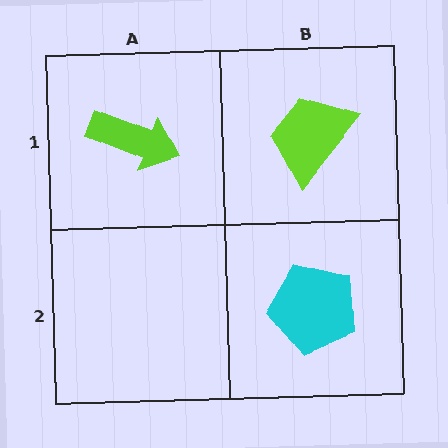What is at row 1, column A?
A lime arrow.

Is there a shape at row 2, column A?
No, that cell is empty.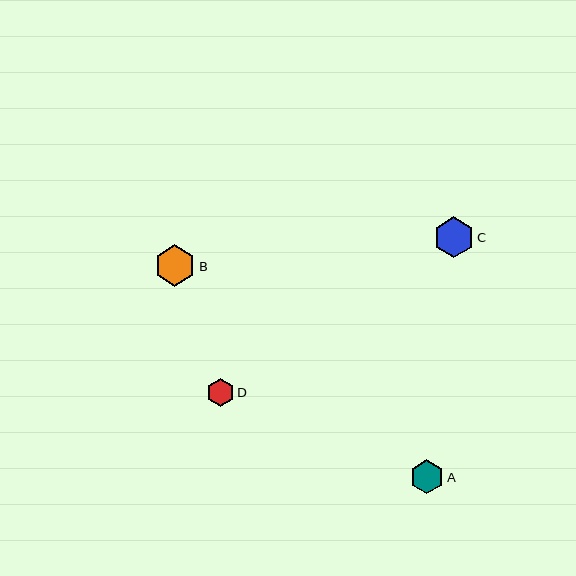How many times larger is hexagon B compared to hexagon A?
Hexagon B is approximately 1.2 times the size of hexagon A.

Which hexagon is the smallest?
Hexagon D is the smallest with a size of approximately 28 pixels.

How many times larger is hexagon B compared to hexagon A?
Hexagon B is approximately 1.2 times the size of hexagon A.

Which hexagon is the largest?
Hexagon B is the largest with a size of approximately 41 pixels.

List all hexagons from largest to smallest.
From largest to smallest: B, C, A, D.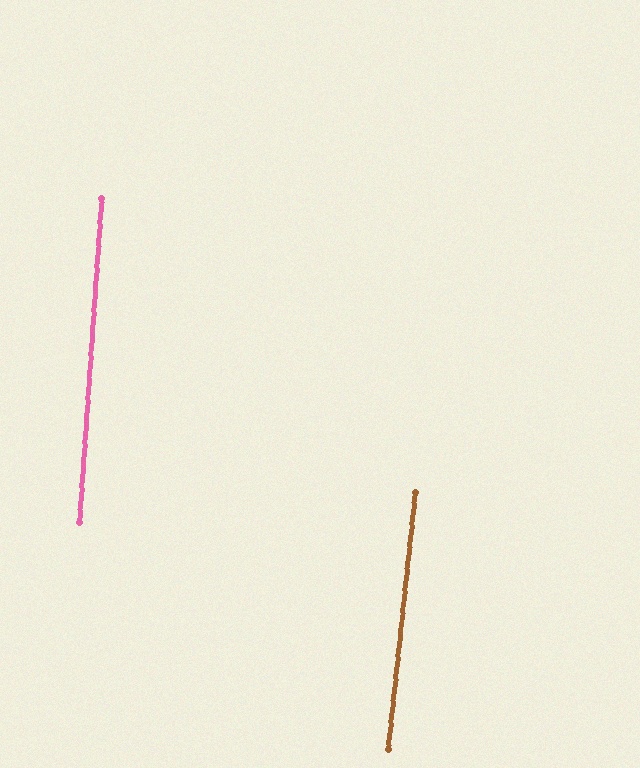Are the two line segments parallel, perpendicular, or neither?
Parallel — their directions differ by only 2.0°.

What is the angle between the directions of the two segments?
Approximately 2 degrees.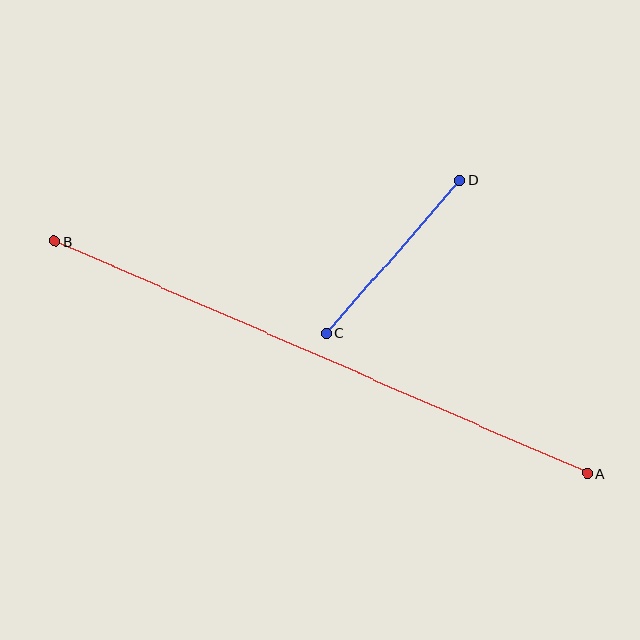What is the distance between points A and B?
The distance is approximately 581 pixels.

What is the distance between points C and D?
The distance is approximately 203 pixels.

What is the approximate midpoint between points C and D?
The midpoint is at approximately (393, 257) pixels.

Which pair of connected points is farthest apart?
Points A and B are farthest apart.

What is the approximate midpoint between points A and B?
The midpoint is at approximately (321, 357) pixels.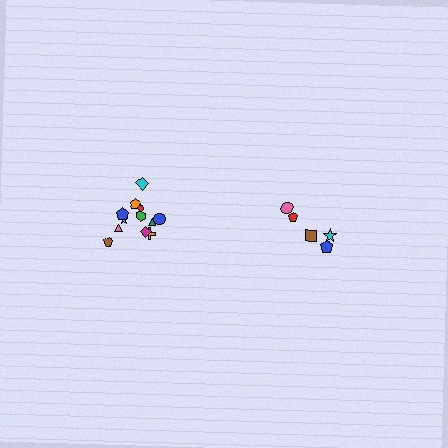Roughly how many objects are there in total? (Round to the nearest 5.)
Roughly 15 objects in total.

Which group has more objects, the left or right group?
The left group.